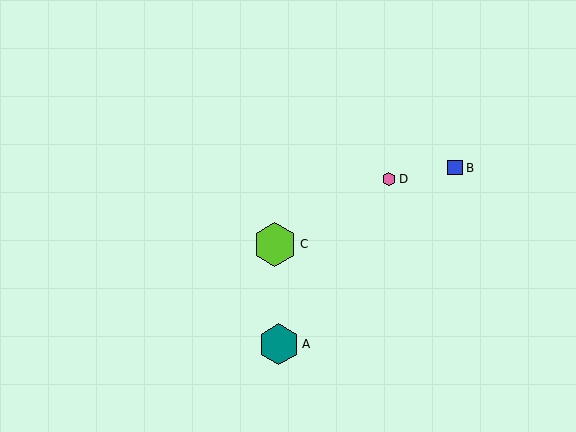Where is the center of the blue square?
The center of the blue square is at (455, 168).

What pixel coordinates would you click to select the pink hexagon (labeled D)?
Click at (389, 179) to select the pink hexagon D.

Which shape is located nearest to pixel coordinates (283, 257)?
The lime hexagon (labeled C) at (275, 244) is nearest to that location.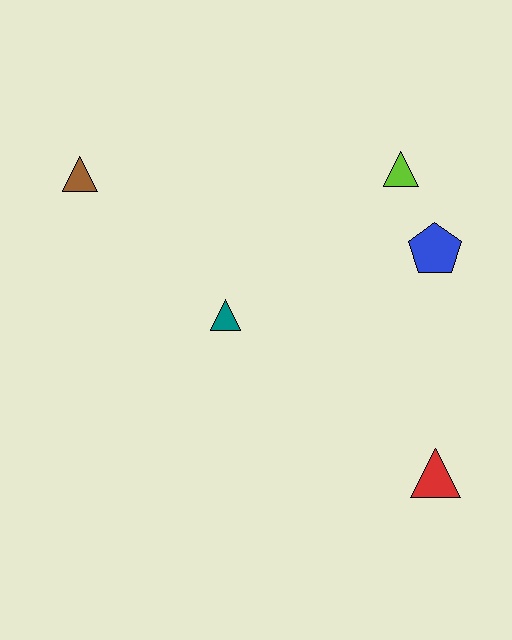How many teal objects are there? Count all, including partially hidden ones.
There is 1 teal object.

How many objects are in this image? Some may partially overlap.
There are 5 objects.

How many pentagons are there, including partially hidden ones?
There is 1 pentagon.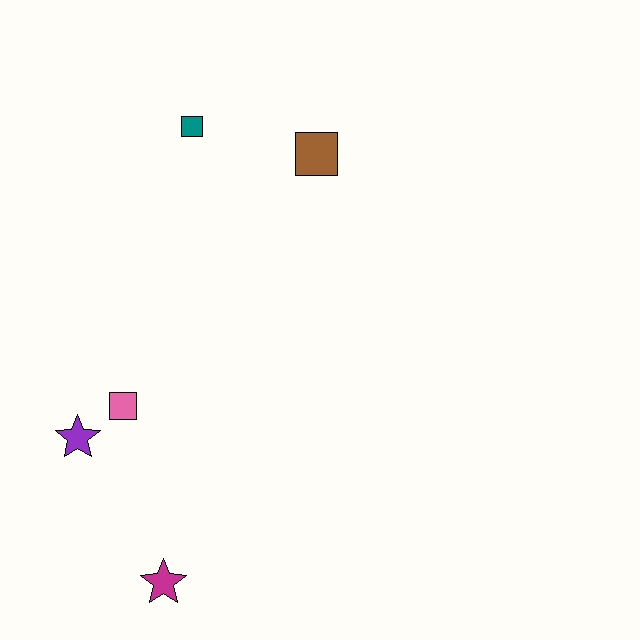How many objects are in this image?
There are 5 objects.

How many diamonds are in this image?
There are no diamonds.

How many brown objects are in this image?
There is 1 brown object.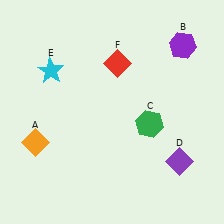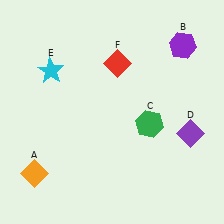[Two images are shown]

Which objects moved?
The objects that moved are: the orange diamond (A), the purple diamond (D).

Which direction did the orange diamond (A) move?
The orange diamond (A) moved down.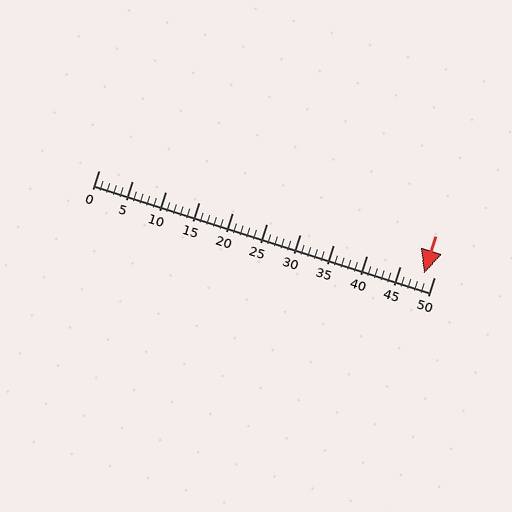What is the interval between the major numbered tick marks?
The major tick marks are spaced 5 units apart.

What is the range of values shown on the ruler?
The ruler shows values from 0 to 50.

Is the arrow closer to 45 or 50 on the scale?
The arrow is closer to 50.